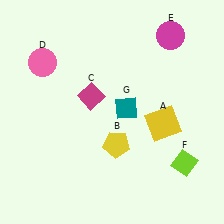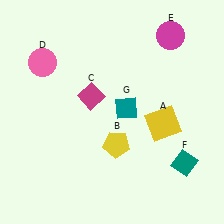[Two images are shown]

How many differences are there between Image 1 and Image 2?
There is 1 difference between the two images.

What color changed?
The diamond (F) changed from lime in Image 1 to teal in Image 2.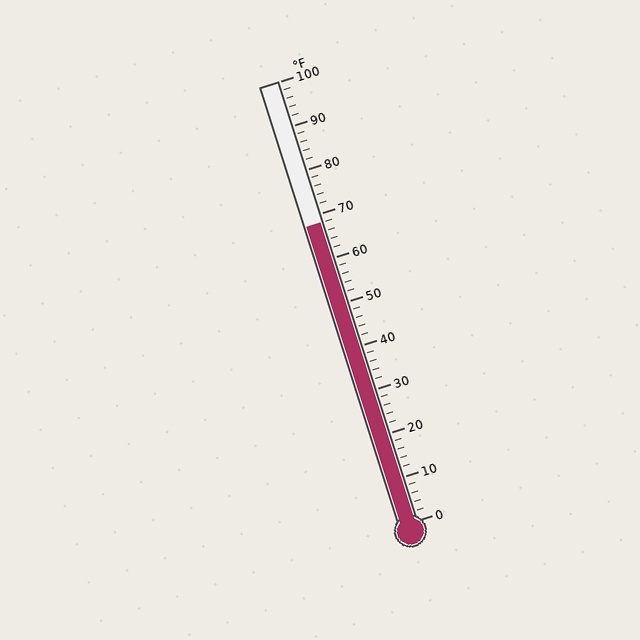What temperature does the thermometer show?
The thermometer shows approximately 68°F.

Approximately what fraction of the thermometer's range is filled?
The thermometer is filled to approximately 70% of its range.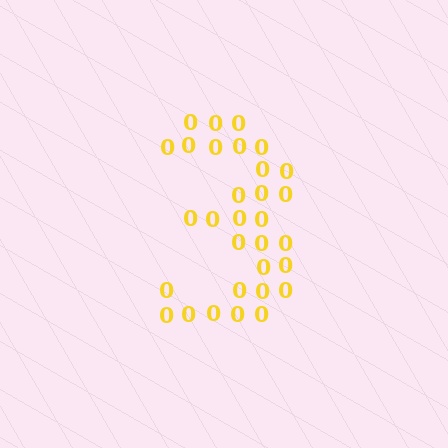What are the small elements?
The small elements are digit 0's.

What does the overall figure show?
The overall figure shows the digit 3.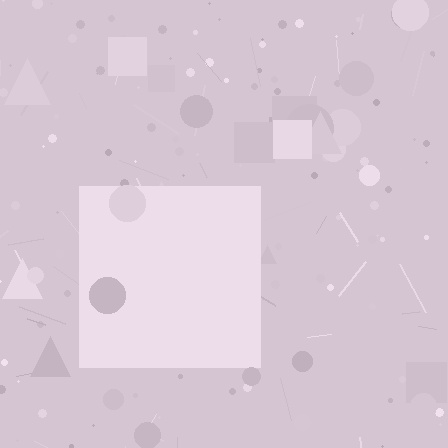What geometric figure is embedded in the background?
A square is embedded in the background.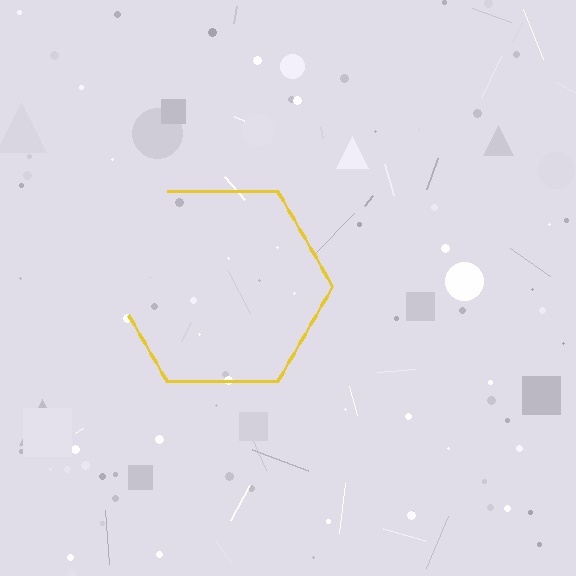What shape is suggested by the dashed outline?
The dashed outline suggests a hexagon.